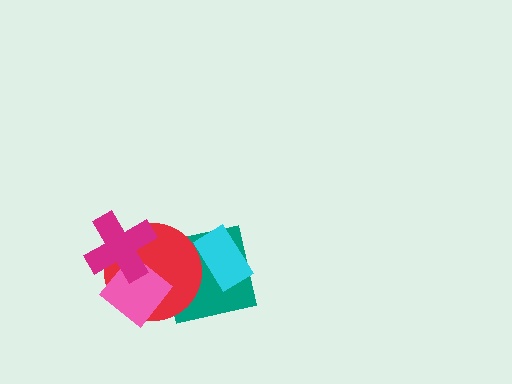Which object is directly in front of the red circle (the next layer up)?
The pink diamond is directly in front of the red circle.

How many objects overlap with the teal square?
2 objects overlap with the teal square.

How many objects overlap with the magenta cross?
2 objects overlap with the magenta cross.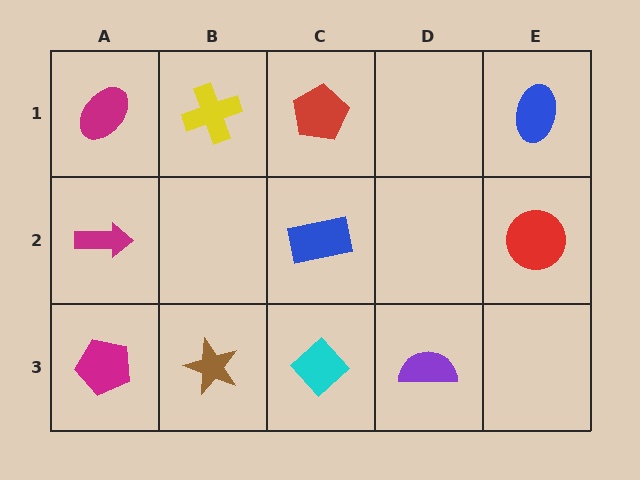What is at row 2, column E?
A red circle.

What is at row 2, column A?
A magenta arrow.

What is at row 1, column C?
A red pentagon.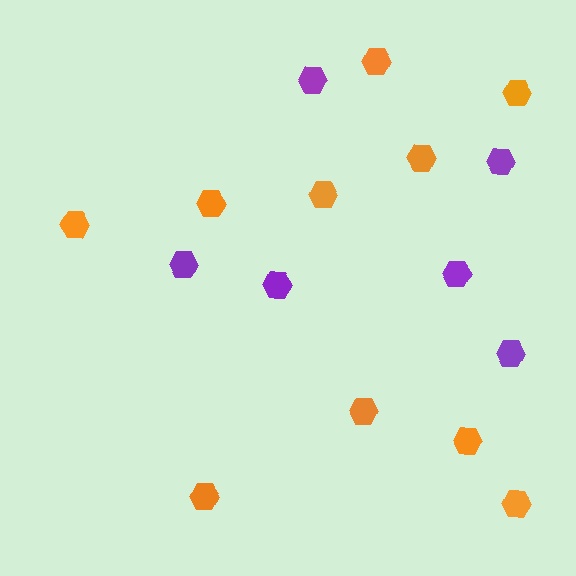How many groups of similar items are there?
There are 2 groups: one group of purple hexagons (6) and one group of orange hexagons (10).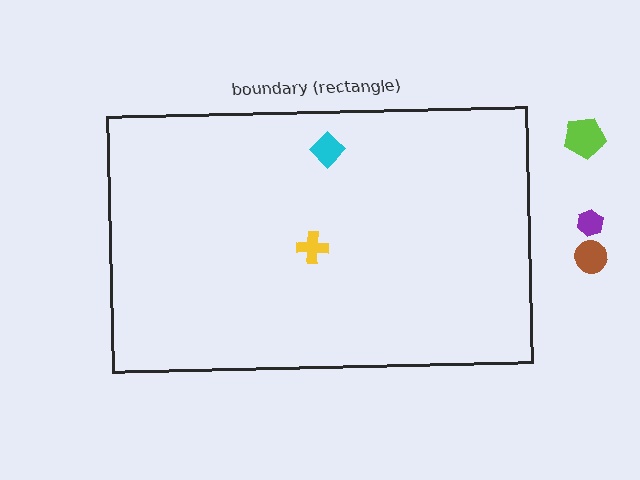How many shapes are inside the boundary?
2 inside, 3 outside.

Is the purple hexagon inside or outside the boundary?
Outside.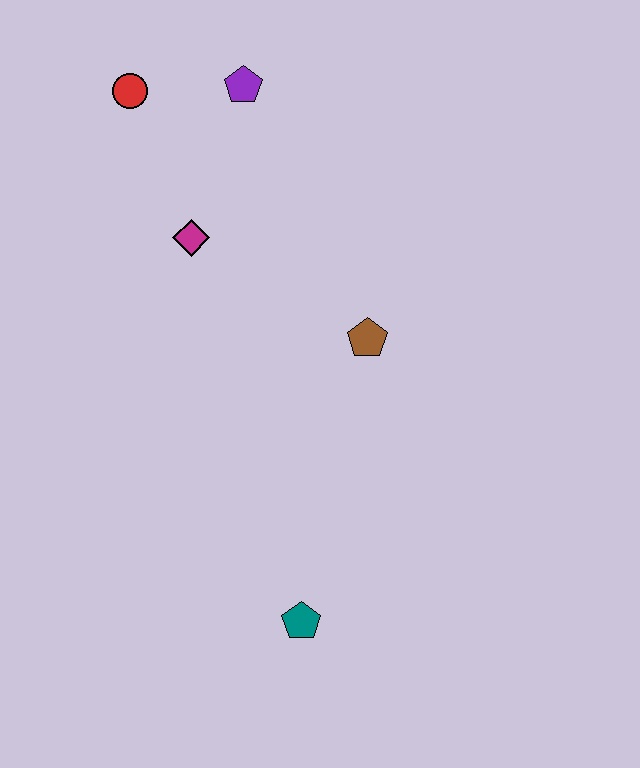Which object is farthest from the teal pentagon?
The red circle is farthest from the teal pentagon.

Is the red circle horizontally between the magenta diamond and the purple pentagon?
No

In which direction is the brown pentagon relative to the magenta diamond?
The brown pentagon is to the right of the magenta diamond.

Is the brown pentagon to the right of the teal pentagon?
Yes